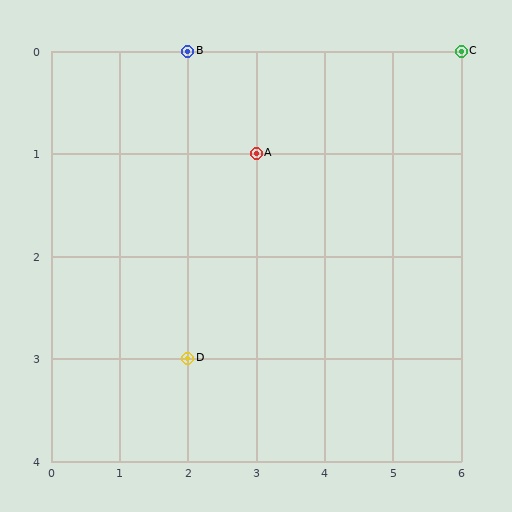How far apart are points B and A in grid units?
Points B and A are 1 column and 1 row apart (about 1.4 grid units diagonally).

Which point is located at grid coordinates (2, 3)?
Point D is at (2, 3).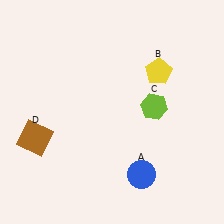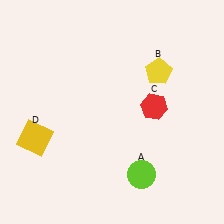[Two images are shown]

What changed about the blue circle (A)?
In Image 1, A is blue. In Image 2, it changed to lime.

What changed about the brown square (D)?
In Image 1, D is brown. In Image 2, it changed to yellow.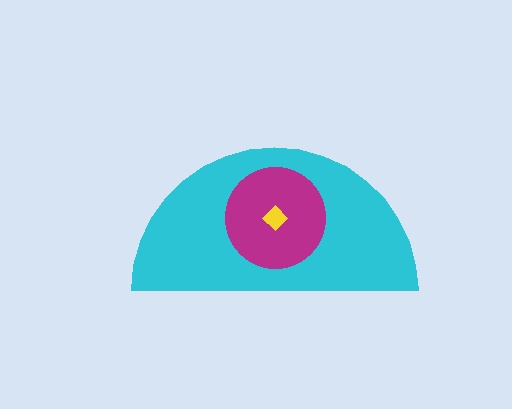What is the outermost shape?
The cyan semicircle.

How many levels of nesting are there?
3.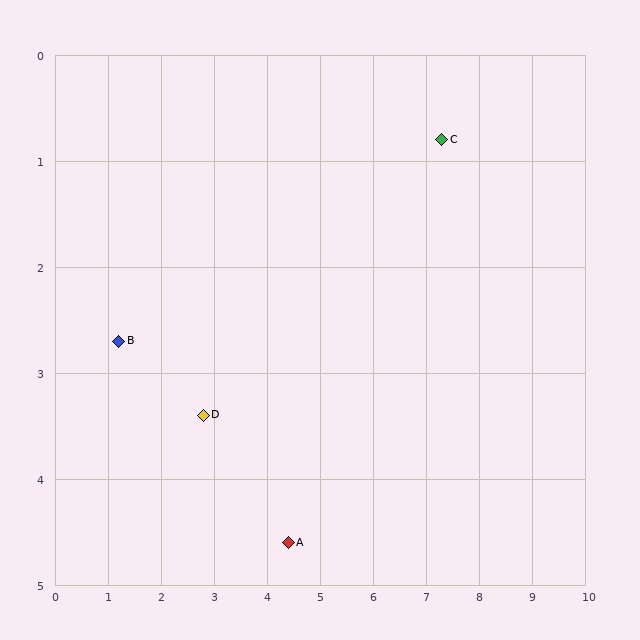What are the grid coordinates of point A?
Point A is at approximately (4.4, 4.6).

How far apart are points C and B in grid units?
Points C and B are about 6.4 grid units apart.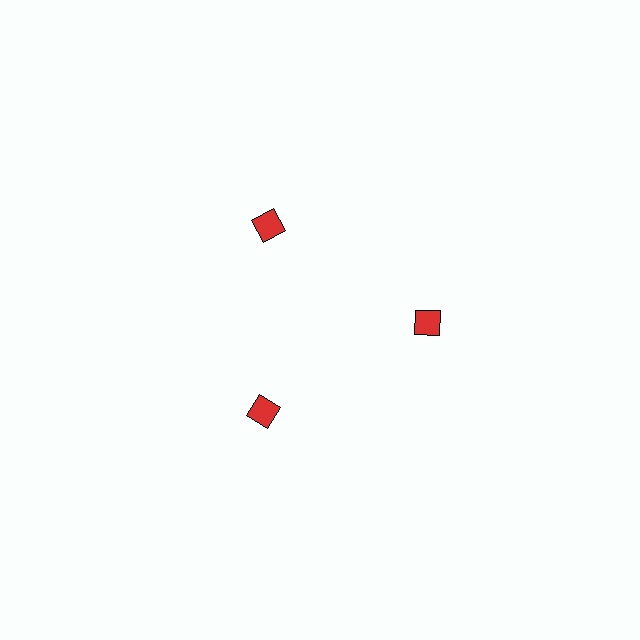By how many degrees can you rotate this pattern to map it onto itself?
The pattern maps onto itself every 120 degrees of rotation.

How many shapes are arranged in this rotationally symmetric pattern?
There are 3 shapes, arranged in 3 groups of 1.